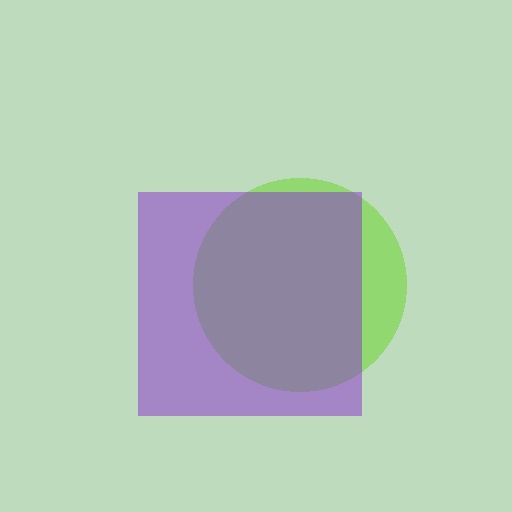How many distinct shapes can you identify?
There are 2 distinct shapes: a lime circle, a purple square.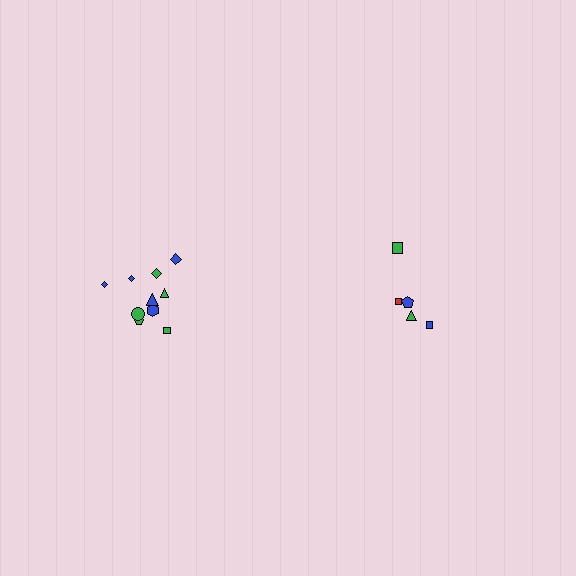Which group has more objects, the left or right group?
The left group.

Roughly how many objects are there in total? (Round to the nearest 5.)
Roughly 15 objects in total.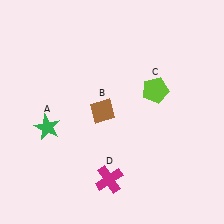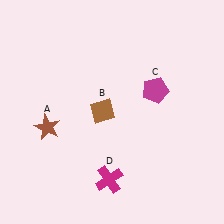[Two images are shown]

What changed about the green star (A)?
In Image 1, A is green. In Image 2, it changed to brown.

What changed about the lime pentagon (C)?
In Image 1, C is lime. In Image 2, it changed to magenta.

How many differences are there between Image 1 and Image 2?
There are 2 differences between the two images.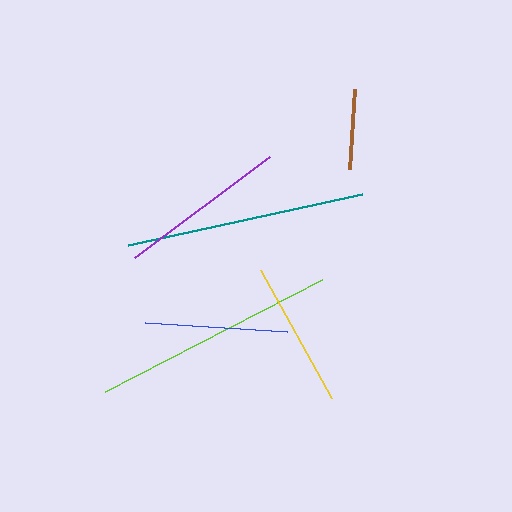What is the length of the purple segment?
The purple segment is approximately 169 pixels long.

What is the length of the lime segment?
The lime segment is approximately 245 pixels long.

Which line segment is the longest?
The lime line is the longest at approximately 245 pixels.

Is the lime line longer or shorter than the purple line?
The lime line is longer than the purple line.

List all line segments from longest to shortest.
From longest to shortest: lime, teal, purple, yellow, blue, brown.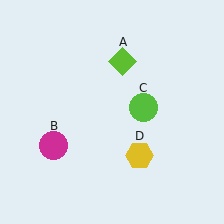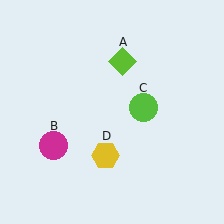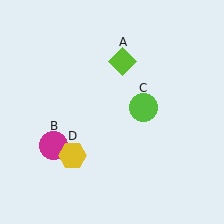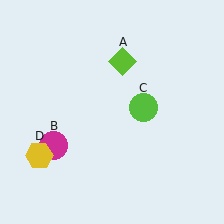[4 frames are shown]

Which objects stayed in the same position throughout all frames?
Lime diamond (object A) and magenta circle (object B) and lime circle (object C) remained stationary.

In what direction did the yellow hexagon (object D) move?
The yellow hexagon (object D) moved left.